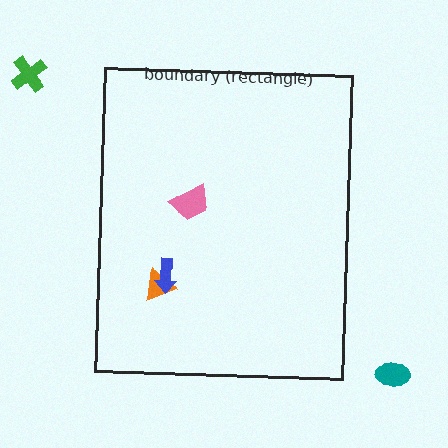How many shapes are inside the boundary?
3 inside, 2 outside.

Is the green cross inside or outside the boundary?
Outside.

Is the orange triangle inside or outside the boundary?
Inside.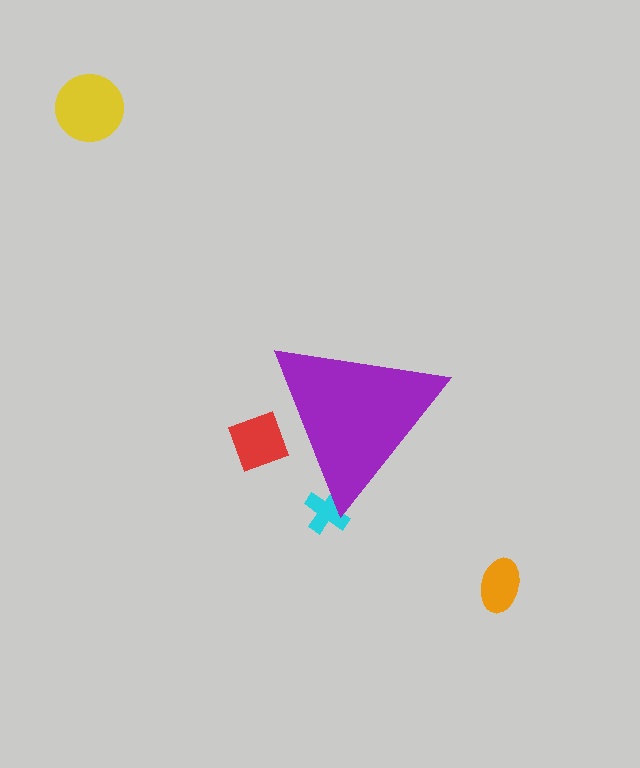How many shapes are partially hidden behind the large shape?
2 shapes are partially hidden.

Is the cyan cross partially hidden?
Yes, the cyan cross is partially hidden behind the purple triangle.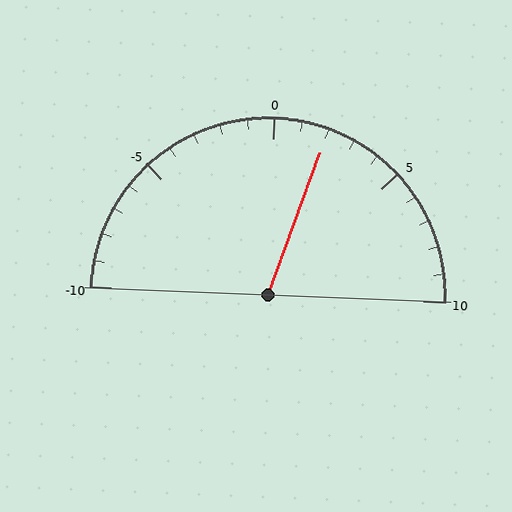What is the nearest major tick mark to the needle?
The nearest major tick mark is 0.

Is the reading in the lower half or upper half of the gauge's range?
The reading is in the upper half of the range (-10 to 10).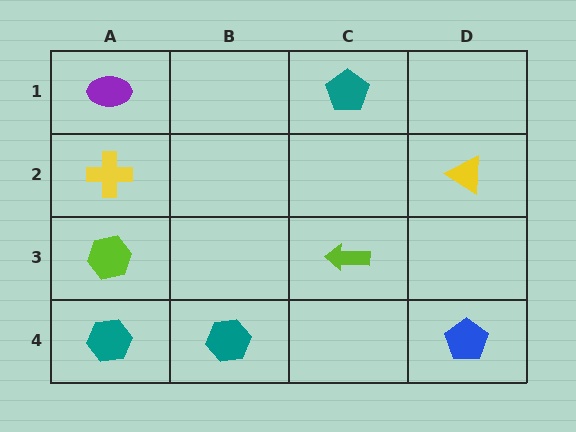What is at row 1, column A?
A purple ellipse.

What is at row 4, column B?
A teal hexagon.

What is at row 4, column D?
A blue pentagon.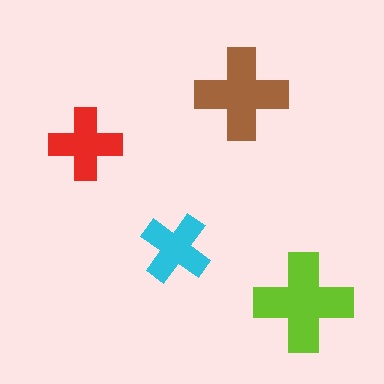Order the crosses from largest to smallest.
the lime one, the brown one, the red one, the cyan one.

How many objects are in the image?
There are 4 objects in the image.